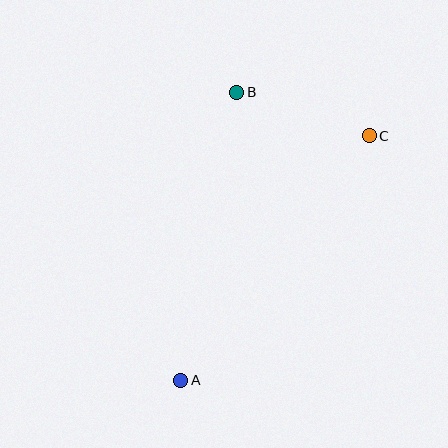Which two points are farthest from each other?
Points A and C are farthest from each other.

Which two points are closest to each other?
Points B and C are closest to each other.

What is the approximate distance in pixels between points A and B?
The distance between A and B is approximately 293 pixels.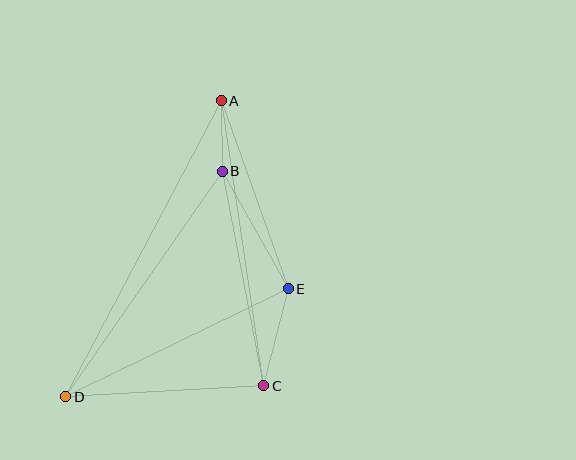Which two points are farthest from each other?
Points A and D are farthest from each other.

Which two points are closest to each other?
Points A and B are closest to each other.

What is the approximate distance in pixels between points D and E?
The distance between D and E is approximately 248 pixels.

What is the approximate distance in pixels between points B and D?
The distance between B and D is approximately 275 pixels.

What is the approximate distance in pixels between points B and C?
The distance between B and C is approximately 219 pixels.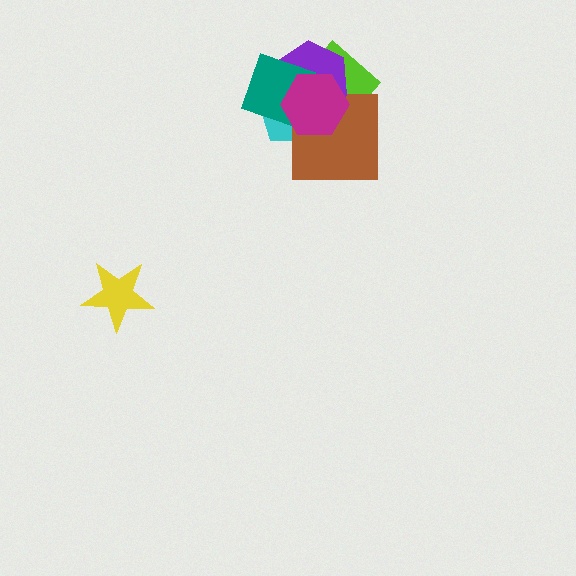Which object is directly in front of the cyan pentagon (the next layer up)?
The brown square is directly in front of the cyan pentagon.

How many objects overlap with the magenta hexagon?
5 objects overlap with the magenta hexagon.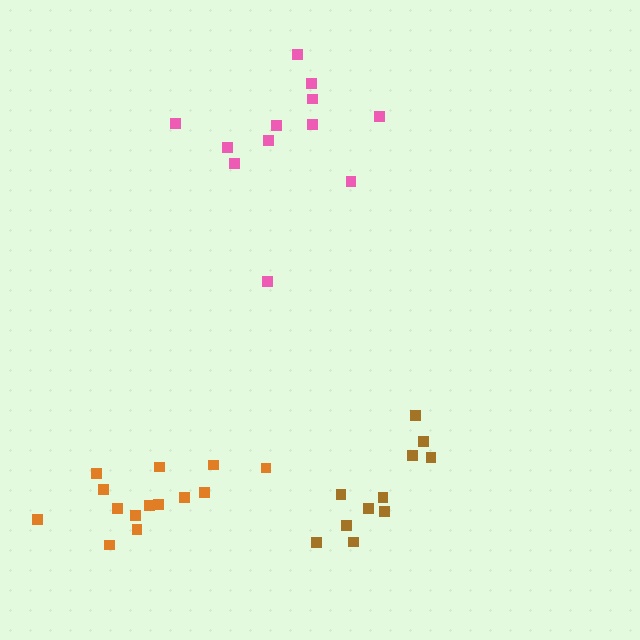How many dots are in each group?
Group 1: 14 dots, Group 2: 12 dots, Group 3: 11 dots (37 total).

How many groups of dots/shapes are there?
There are 3 groups.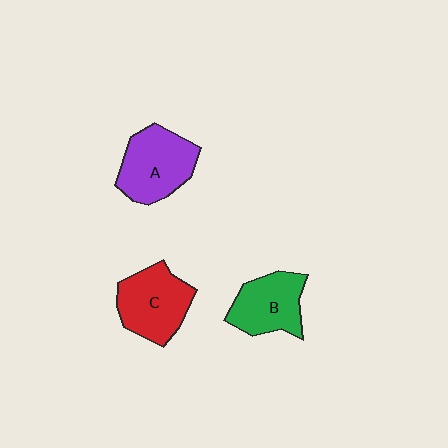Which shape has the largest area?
Shape A (purple).